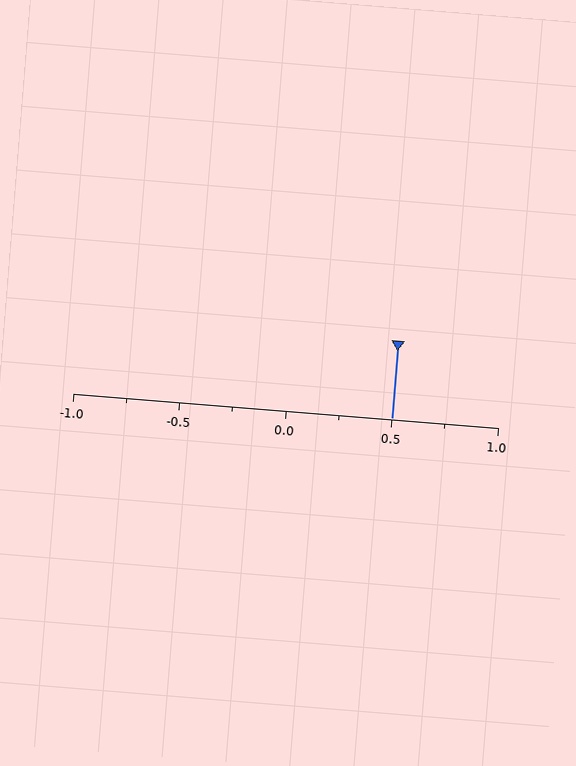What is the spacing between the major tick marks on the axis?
The major ticks are spaced 0.5 apart.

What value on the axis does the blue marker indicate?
The marker indicates approximately 0.5.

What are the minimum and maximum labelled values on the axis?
The axis runs from -1.0 to 1.0.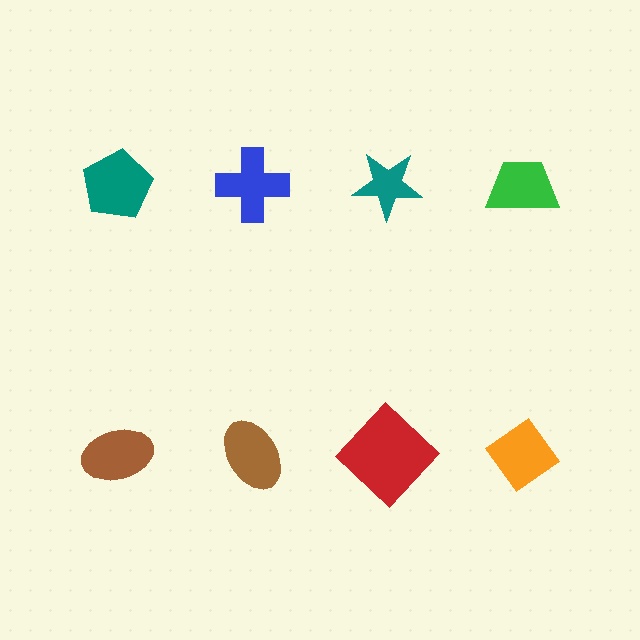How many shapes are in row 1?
4 shapes.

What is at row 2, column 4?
An orange diamond.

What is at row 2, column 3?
A red diamond.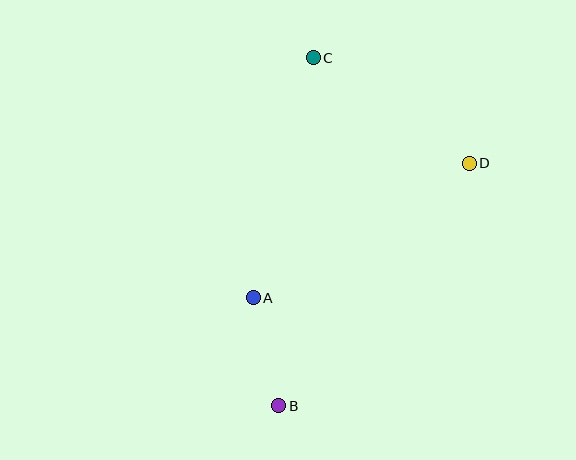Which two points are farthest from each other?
Points B and C are farthest from each other.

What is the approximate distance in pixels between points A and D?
The distance between A and D is approximately 254 pixels.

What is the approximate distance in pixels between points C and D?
The distance between C and D is approximately 189 pixels.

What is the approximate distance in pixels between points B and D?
The distance between B and D is approximately 309 pixels.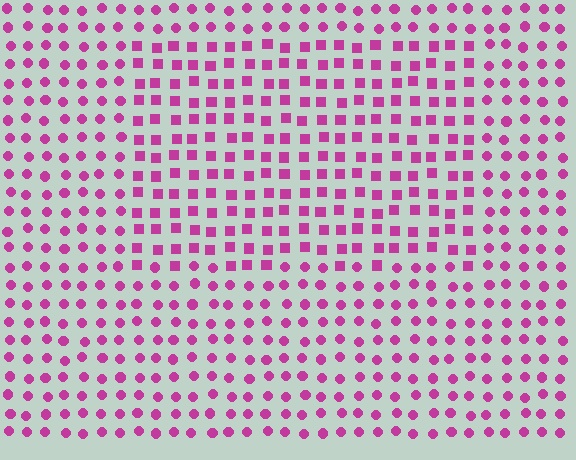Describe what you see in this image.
The image is filled with small magenta elements arranged in a uniform grid. A rectangle-shaped region contains squares, while the surrounding area contains circles. The boundary is defined purely by the change in element shape.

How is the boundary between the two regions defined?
The boundary is defined by a change in element shape: squares inside vs. circles outside. All elements share the same color and spacing.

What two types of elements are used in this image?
The image uses squares inside the rectangle region and circles outside it.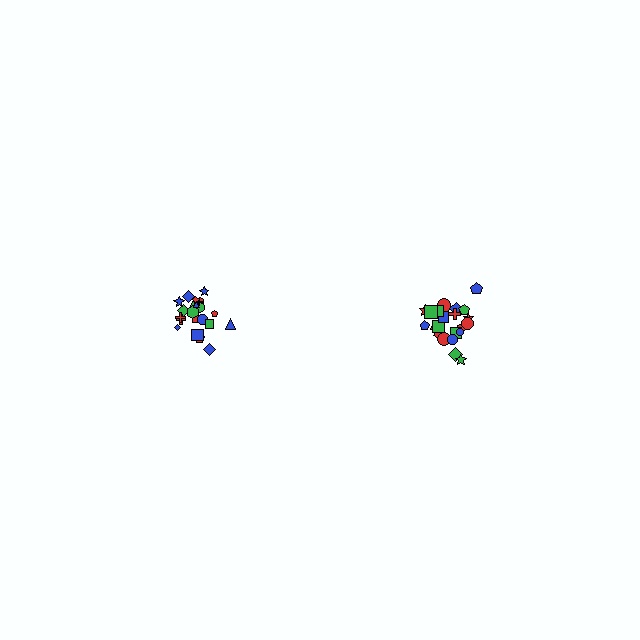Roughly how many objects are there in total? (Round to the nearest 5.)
Roughly 45 objects in total.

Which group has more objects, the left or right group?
The right group.